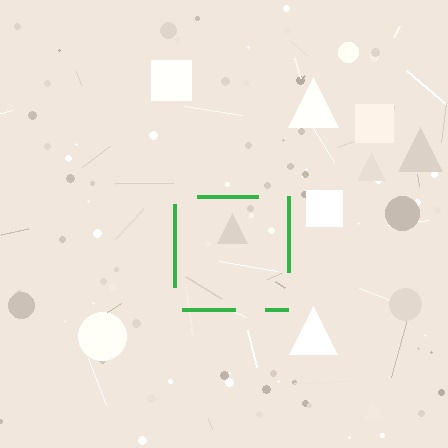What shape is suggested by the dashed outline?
The dashed outline suggests a square.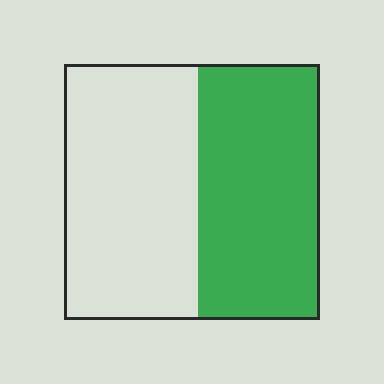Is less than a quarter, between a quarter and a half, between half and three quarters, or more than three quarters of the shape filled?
Between a quarter and a half.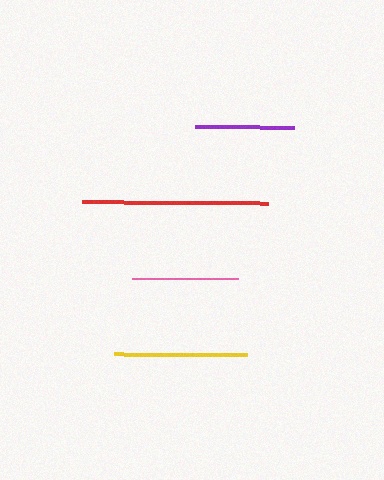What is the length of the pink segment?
The pink segment is approximately 107 pixels long.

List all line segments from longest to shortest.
From longest to shortest: red, yellow, pink, purple.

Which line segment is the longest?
The red line is the longest at approximately 186 pixels.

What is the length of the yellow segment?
The yellow segment is approximately 133 pixels long.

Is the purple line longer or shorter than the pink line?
The pink line is longer than the purple line.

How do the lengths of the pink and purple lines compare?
The pink and purple lines are approximately the same length.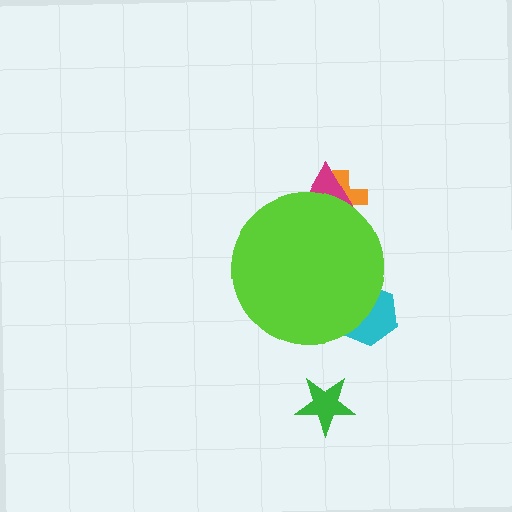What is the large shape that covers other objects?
A lime circle.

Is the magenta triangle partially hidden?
Yes, the magenta triangle is partially hidden behind the lime circle.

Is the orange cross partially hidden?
Yes, the orange cross is partially hidden behind the lime circle.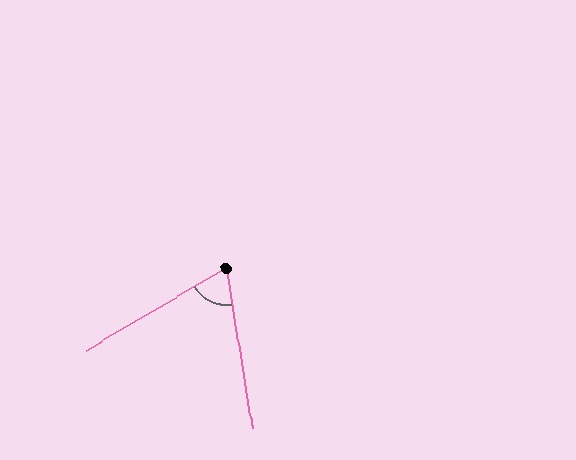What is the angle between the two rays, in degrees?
Approximately 69 degrees.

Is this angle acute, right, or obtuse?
It is acute.